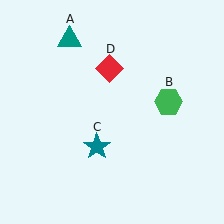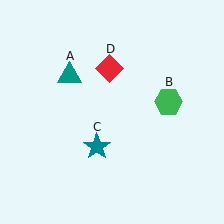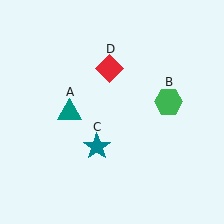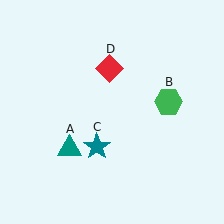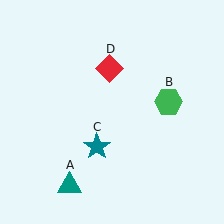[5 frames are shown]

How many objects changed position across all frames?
1 object changed position: teal triangle (object A).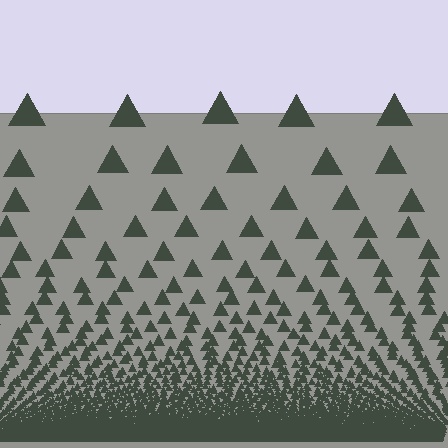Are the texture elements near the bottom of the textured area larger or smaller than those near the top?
Smaller. The gradient is inverted — elements near the bottom are smaller and denser.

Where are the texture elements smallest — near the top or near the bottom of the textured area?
Near the bottom.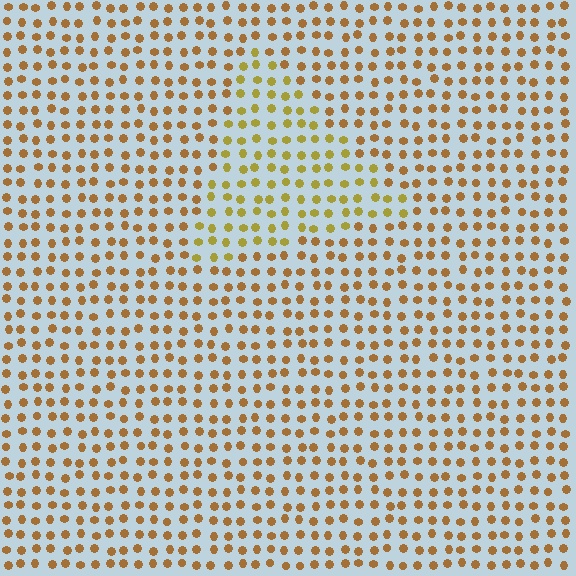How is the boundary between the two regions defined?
The boundary is defined purely by a slight shift in hue (about 25 degrees). Spacing, size, and orientation are identical on both sides.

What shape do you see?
I see a triangle.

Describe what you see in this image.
The image is filled with small brown elements in a uniform arrangement. A triangle-shaped region is visible where the elements are tinted to a slightly different hue, forming a subtle color boundary.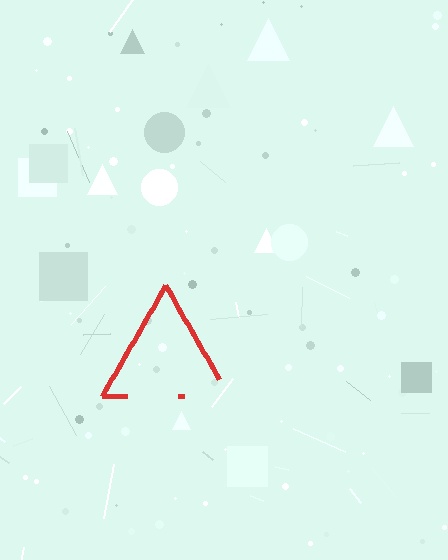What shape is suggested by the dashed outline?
The dashed outline suggests a triangle.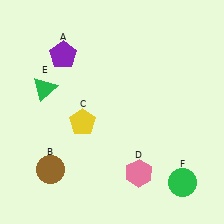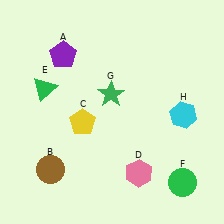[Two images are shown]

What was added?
A green star (G), a cyan hexagon (H) were added in Image 2.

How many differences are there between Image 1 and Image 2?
There are 2 differences between the two images.